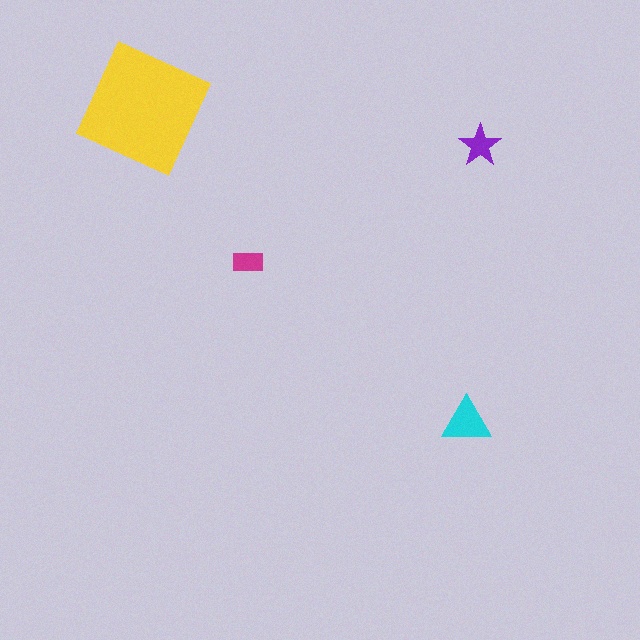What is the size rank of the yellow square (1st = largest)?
1st.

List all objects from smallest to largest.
The magenta rectangle, the purple star, the cyan triangle, the yellow square.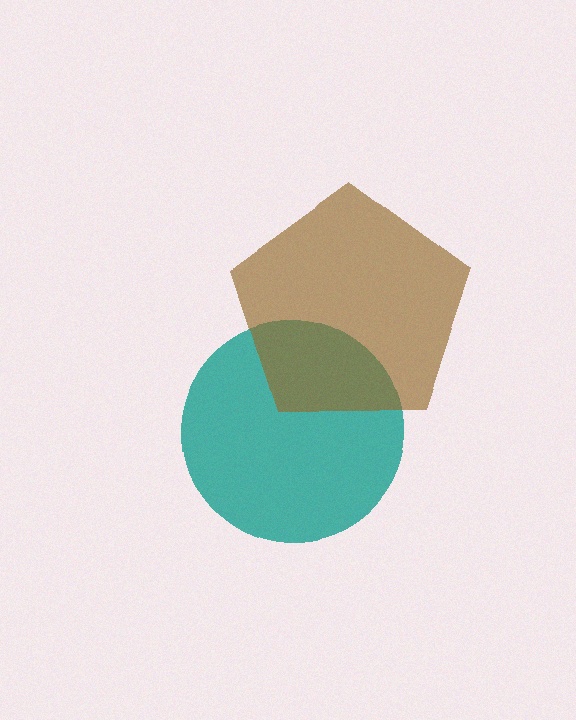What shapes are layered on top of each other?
The layered shapes are: a teal circle, a brown pentagon.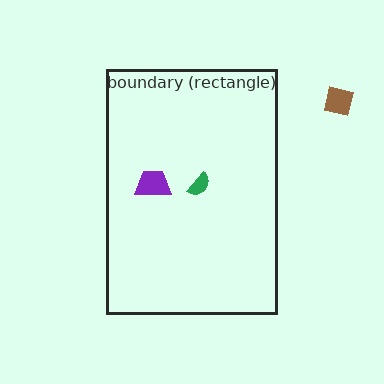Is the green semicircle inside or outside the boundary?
Inside.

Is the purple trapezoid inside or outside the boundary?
Inside.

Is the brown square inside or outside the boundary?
Outside.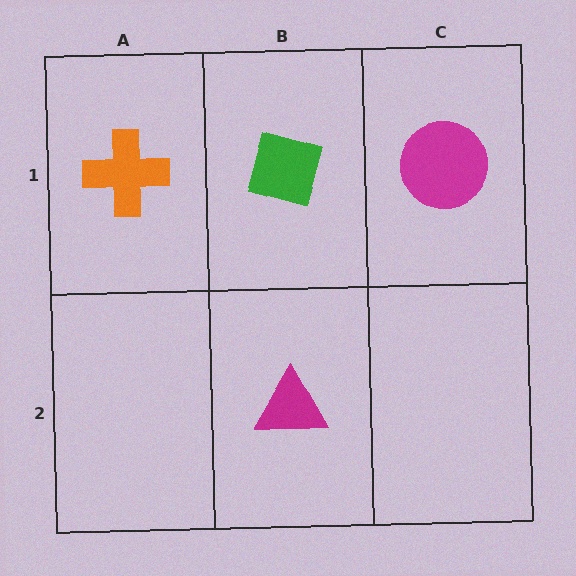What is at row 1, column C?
A magenta circle.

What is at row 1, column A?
An orange cross.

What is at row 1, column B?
A green diamond.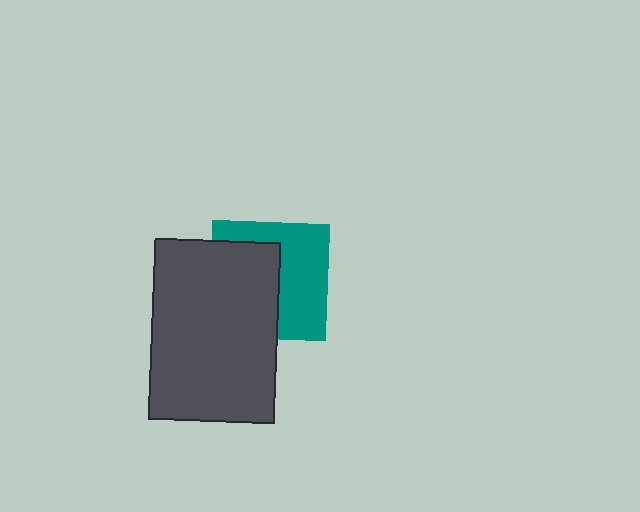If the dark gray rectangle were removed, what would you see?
You would see the complete teal square.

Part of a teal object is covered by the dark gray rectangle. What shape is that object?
It is a square.